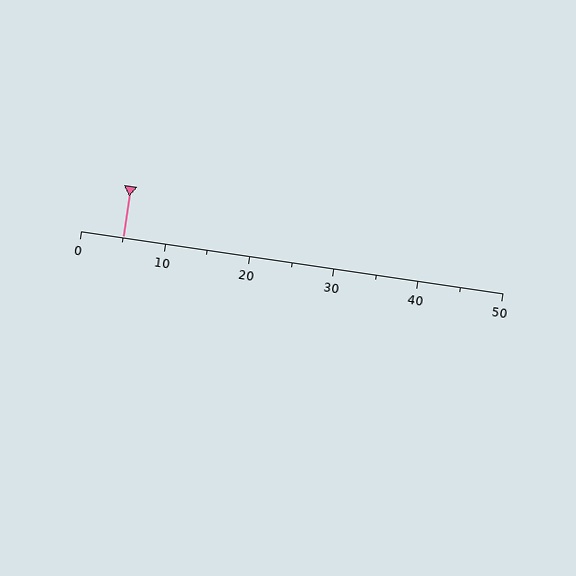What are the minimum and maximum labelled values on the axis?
The axis runs from 0 to 50.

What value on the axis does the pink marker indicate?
The marker indicates approximately 5.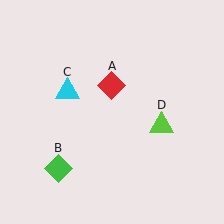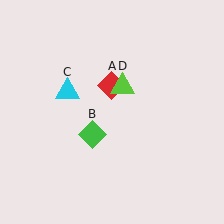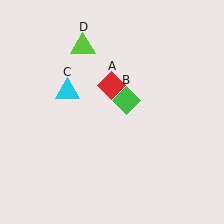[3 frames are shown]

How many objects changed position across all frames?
2 objects changed position: green diamond (object B), lime triangle (object D).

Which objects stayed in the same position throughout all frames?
Red diamond (object A) and cyan triangle (object C) remained stationary.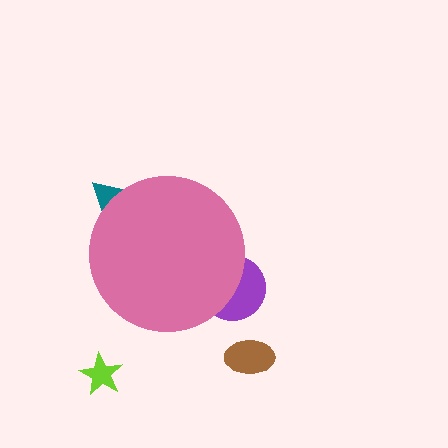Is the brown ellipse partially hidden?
No, the brown ellipse is fully visible.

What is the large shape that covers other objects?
A pink circle.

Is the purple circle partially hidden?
Yes, the purple circle is partially hidden behind the pink circle.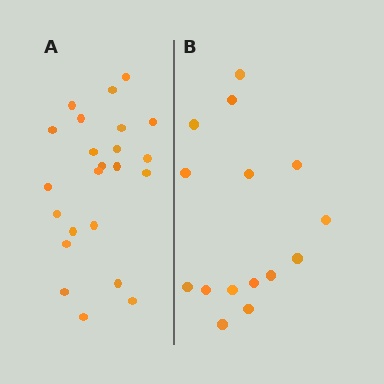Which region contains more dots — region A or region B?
Region A (the left region) has more dots.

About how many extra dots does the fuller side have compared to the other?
Region A has roughly 8 or so more dots than region B.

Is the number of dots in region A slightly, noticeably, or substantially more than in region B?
Region A has substantially more. The ratio is roughly 1.5 to 1.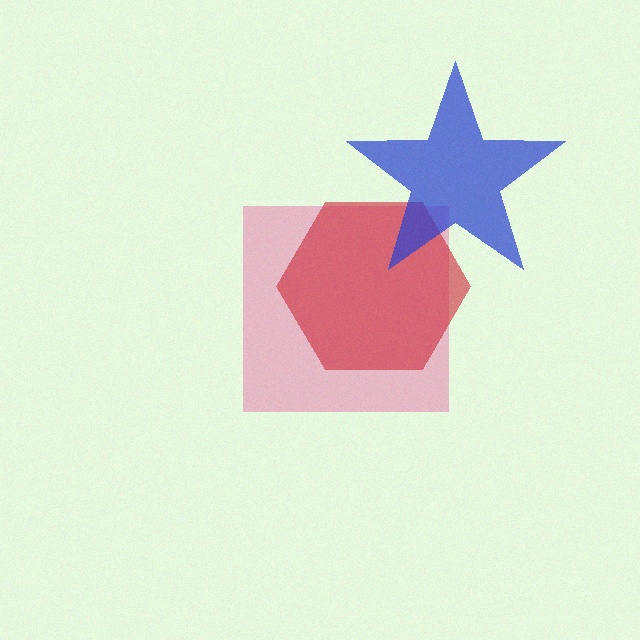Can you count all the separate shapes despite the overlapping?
Yes, there are 3 separate shapes.